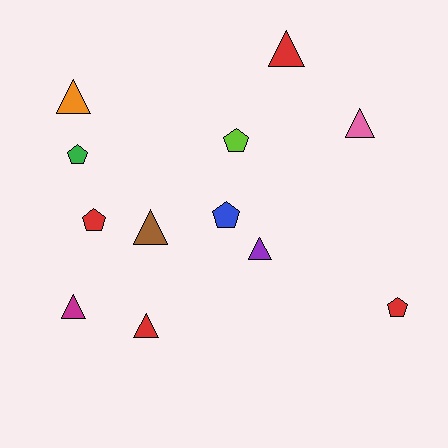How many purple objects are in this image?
There is 1 purple object.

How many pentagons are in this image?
There are 5 pentagons.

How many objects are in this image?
There are 12 objects.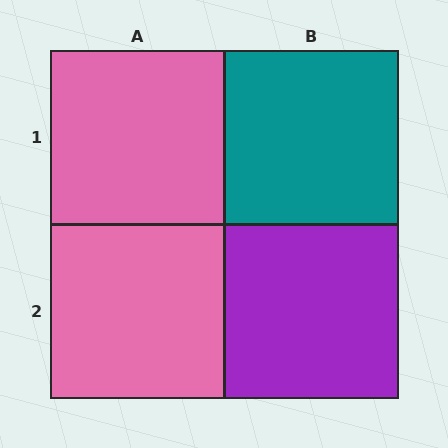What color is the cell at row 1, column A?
Pink.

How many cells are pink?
2 cells are pink.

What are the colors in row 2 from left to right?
Pink, purple.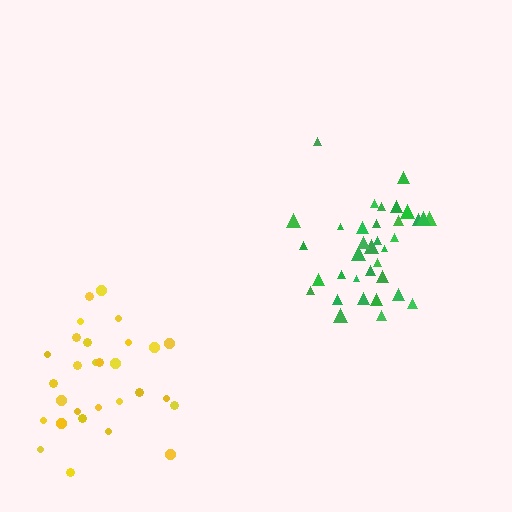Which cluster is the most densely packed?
Green.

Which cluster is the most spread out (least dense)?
Yellow.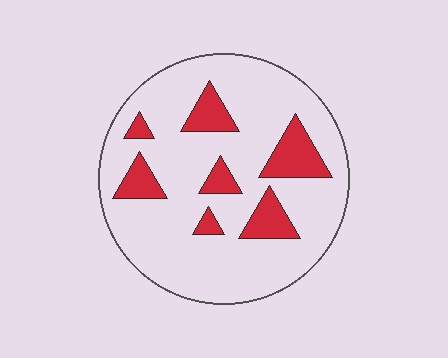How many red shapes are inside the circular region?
7.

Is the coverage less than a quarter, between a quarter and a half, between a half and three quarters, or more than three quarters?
Less than a quarter.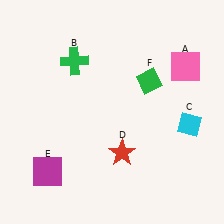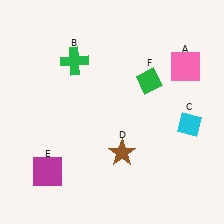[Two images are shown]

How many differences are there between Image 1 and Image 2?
There is 1 difference between the two images.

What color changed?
The star (D) changed from red in Image 1 to brown in Image 2.